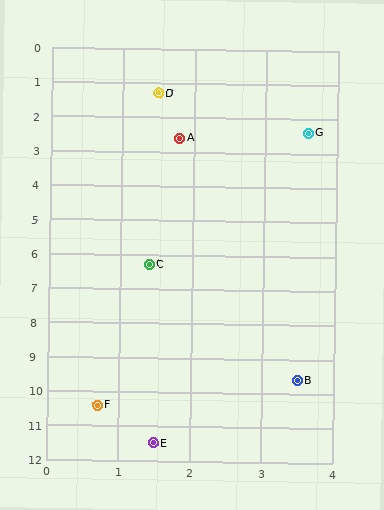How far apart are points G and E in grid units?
Points G and E are about 9.3 grid units apart.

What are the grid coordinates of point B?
Point B is at approximately (3.5, 9.6).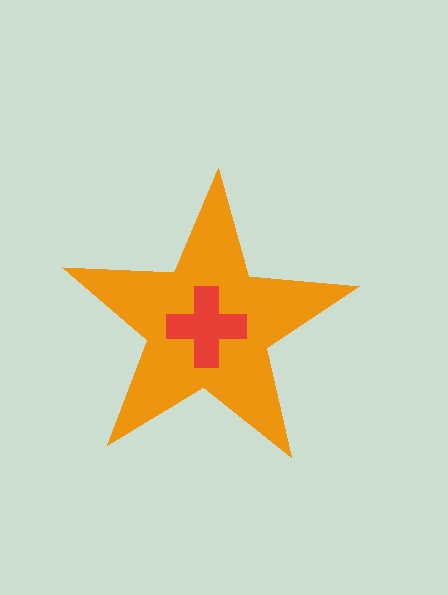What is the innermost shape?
The red cross.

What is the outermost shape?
The orange star.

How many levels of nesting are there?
2.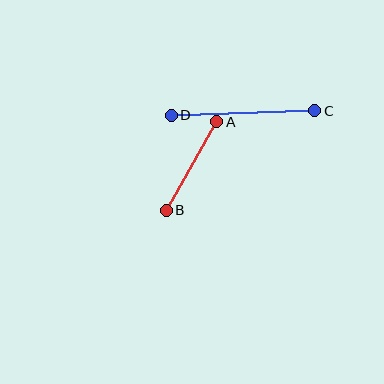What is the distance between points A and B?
The distance is approximately 102 pixels.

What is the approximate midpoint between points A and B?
The midpoint is at approximately (191, 166) pixels.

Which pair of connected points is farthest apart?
Points C and D are farthest apart.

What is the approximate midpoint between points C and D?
The midpoint is at approximately (243, 113) pixels.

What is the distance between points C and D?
The distance is approximately 143 pixels.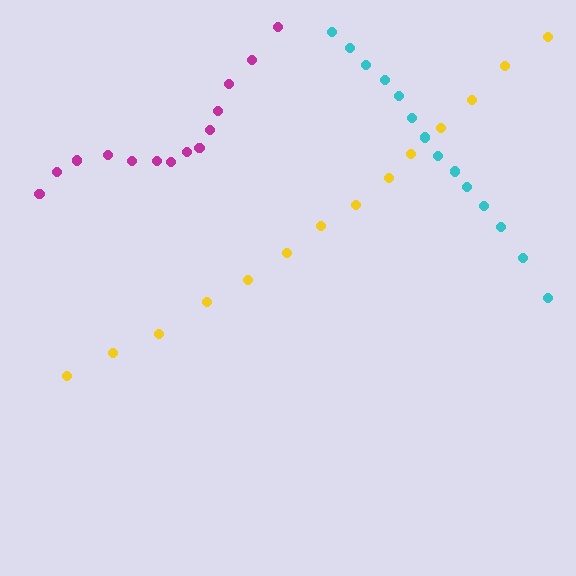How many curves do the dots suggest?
There are 3 distinct paths.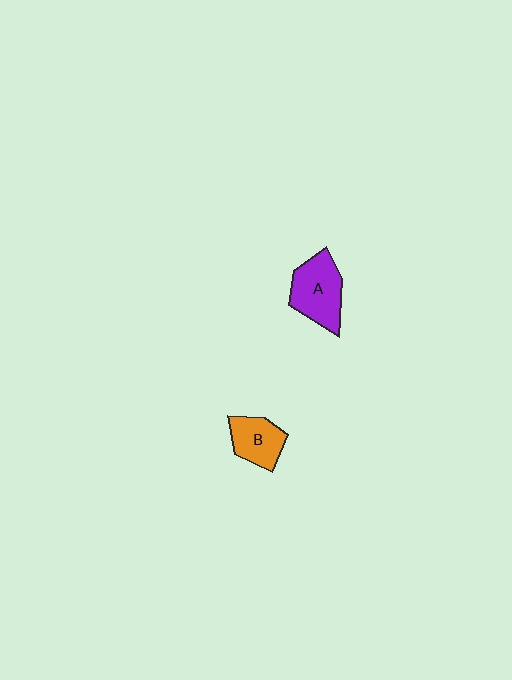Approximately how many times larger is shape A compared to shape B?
Approximately 1.4 times.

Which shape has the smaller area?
Shape B (orange).